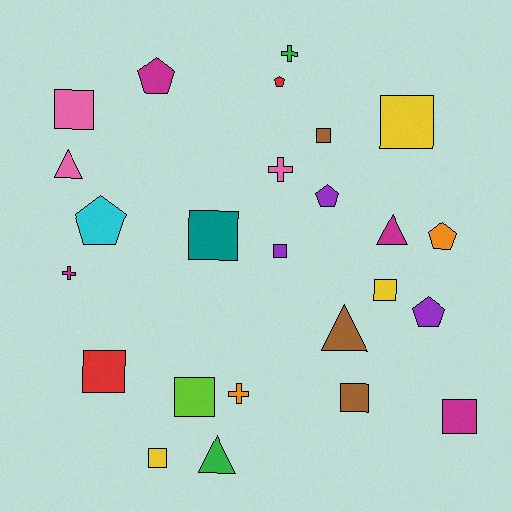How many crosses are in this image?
There are 4 crosses.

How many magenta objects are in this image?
There are 4 magenta objects.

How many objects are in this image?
There are 25 objects.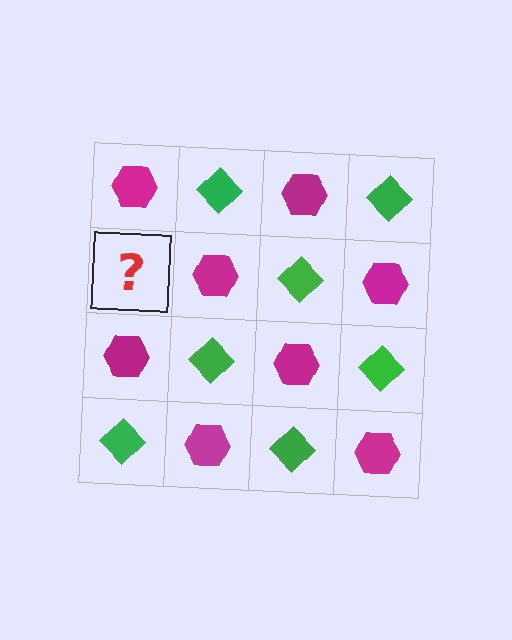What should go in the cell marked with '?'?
The missing cell should contain a green diamond.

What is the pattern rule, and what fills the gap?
The rule is that it alternates magenta hexagon and green diamond in a checkerboard pattern. The gap should be filled with a green diamond.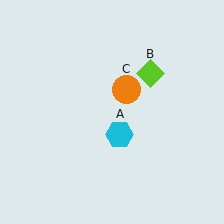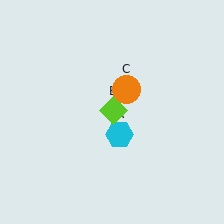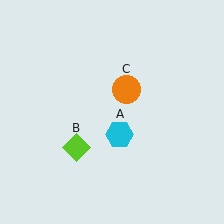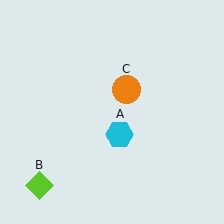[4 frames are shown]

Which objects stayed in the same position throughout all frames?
Cyan hexagon (object A) and orange circle (object C) remained stationary.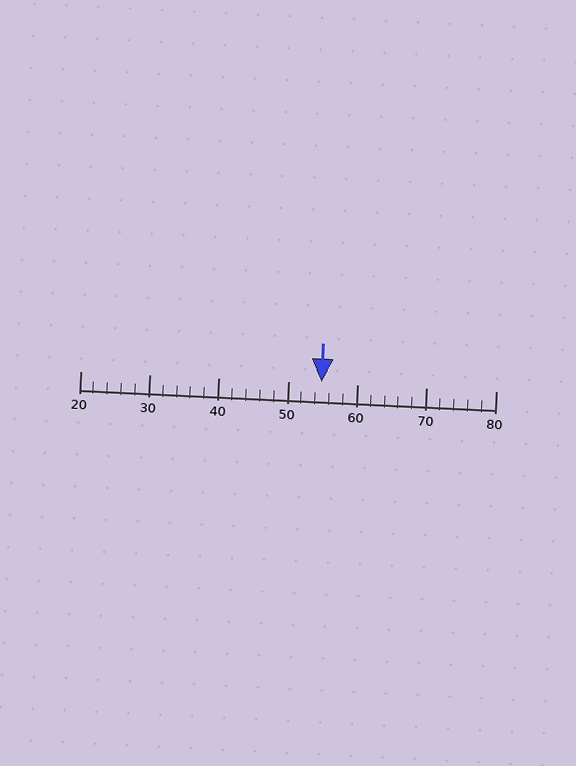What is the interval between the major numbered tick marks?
The major tick marks are spaced 10 units apart.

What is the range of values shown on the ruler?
The ruler shows values from 20 to 80.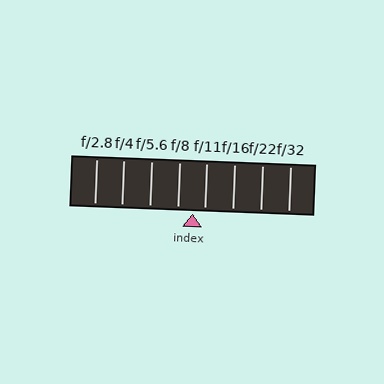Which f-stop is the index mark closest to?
The index mark is closest to f/11.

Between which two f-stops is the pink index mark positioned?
The index mark is between f/8 and f/11.